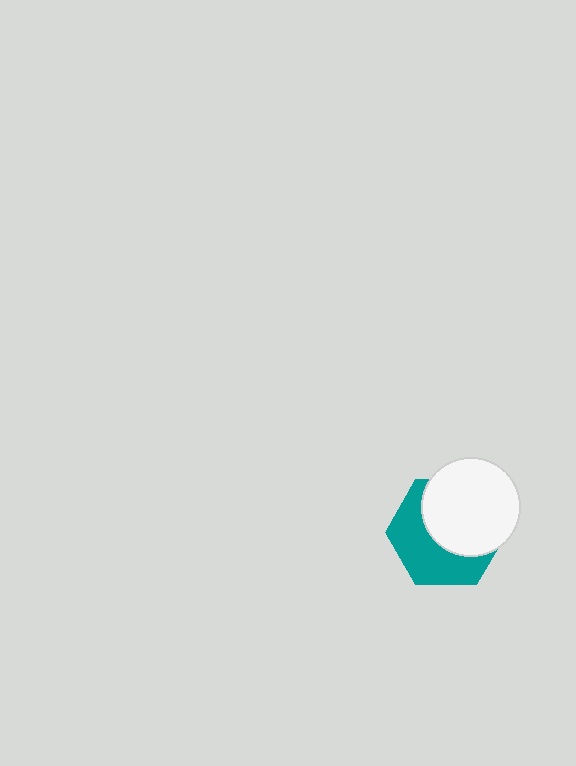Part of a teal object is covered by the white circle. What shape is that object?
It is a hexagon.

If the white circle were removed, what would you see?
You would see the complete teal hexagon.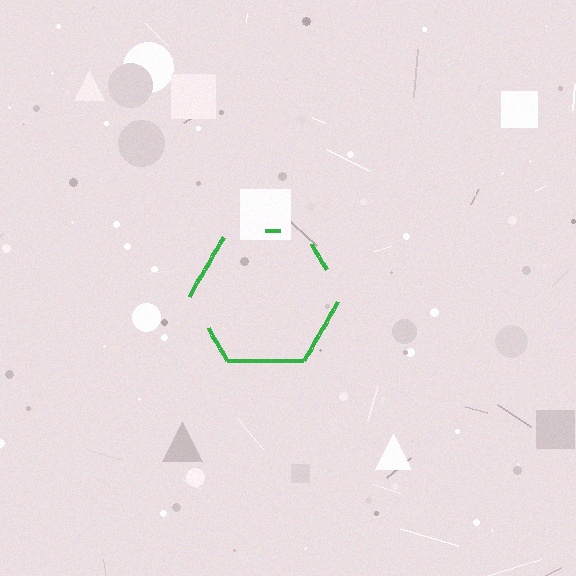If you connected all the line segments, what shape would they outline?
They would outline a hexagon.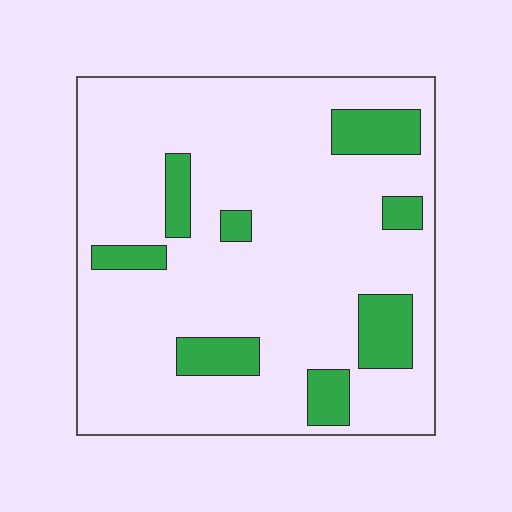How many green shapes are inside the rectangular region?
8.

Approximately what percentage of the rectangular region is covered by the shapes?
Approximately 15%.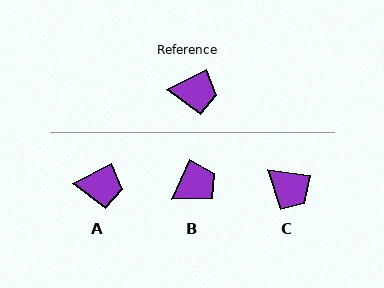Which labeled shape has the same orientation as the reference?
A.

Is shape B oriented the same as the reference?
No, it is off by about 37 degrees.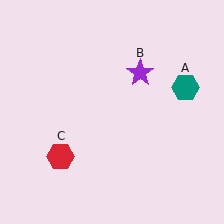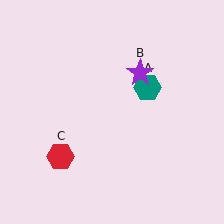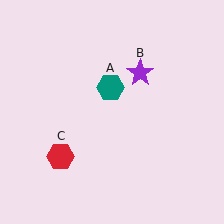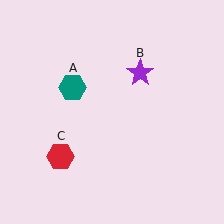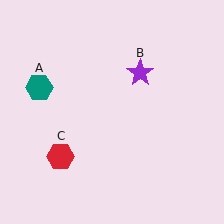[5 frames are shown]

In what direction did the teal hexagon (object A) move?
The teal hexagon (object A) moved left.